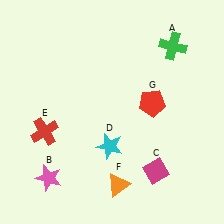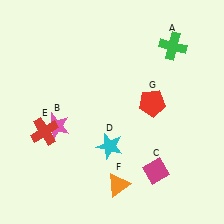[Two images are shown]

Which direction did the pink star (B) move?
The pink star (B) moved up.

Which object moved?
The pink star (B) moved up.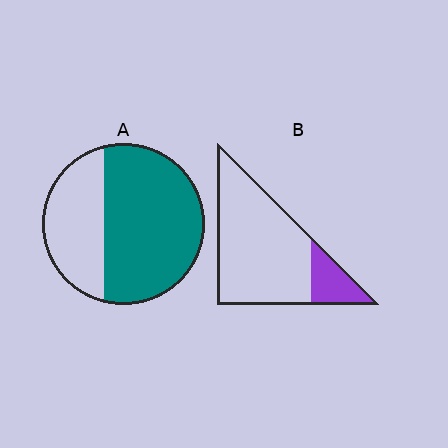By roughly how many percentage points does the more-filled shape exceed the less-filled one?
By roughly 45 percentage points (A over B).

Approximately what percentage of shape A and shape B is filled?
A is approximately 65% and B is approximately 20%.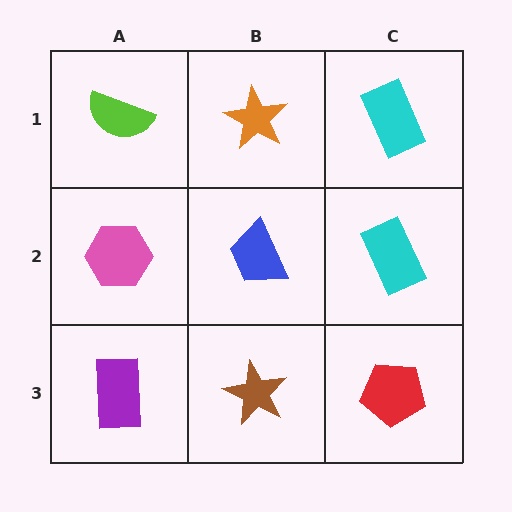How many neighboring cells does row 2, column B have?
4.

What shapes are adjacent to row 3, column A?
A pink hexagon (row 2, column A), a brown star (row 3, column B).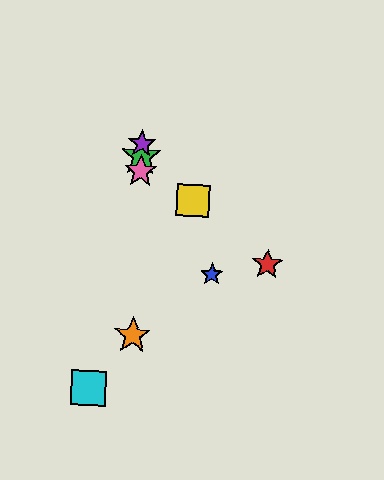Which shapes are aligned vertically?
The green star, the purple star, the orange star, the pink star are aligned vertically.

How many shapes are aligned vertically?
4 shapes (the green star, the purple star, the orange star, the pink star) are aligned vertically.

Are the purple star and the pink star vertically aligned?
Yes, both are at x≈142.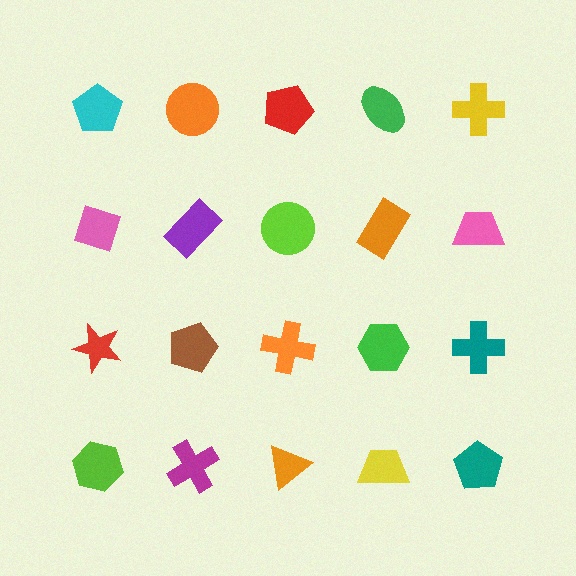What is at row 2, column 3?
A lime circle.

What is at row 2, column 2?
A purple rectangle.